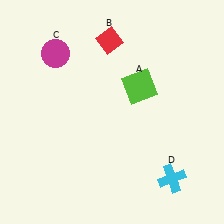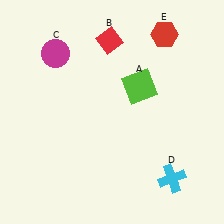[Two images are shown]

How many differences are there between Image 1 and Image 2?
There is 1 difference between the two images.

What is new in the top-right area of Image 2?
A red hexagon (E) was added in the top-right area of Image 2.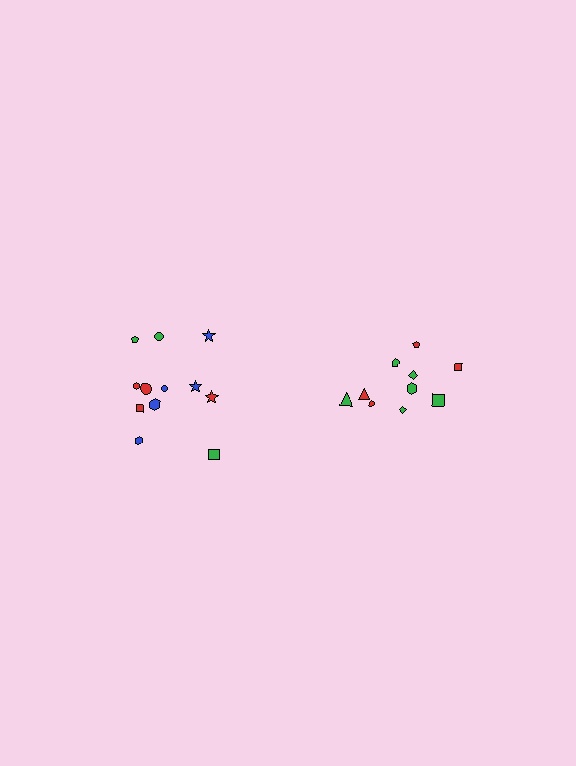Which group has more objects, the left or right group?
The left group.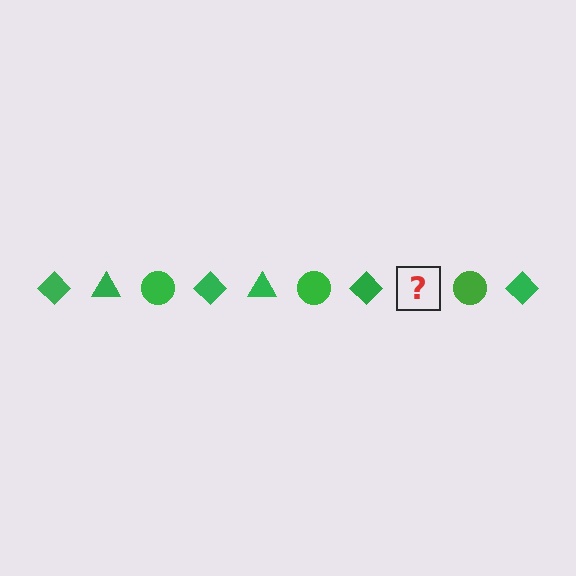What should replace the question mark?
The question mark should be replaced with a green triangle.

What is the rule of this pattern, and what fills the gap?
The rule is that the pattern cycles through diamond, triangle, circle shapes in green. The gap should be filled with a green triangle.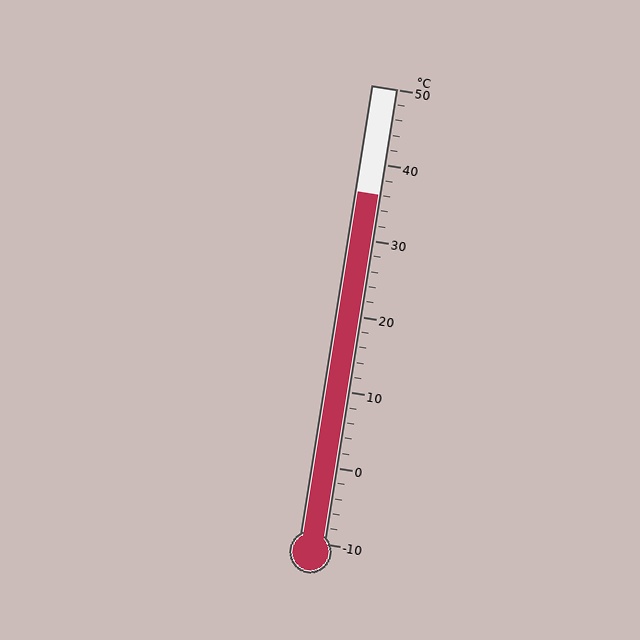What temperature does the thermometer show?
The thermometer shows approximately 36°C.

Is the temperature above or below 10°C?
The temperature is above 10°C.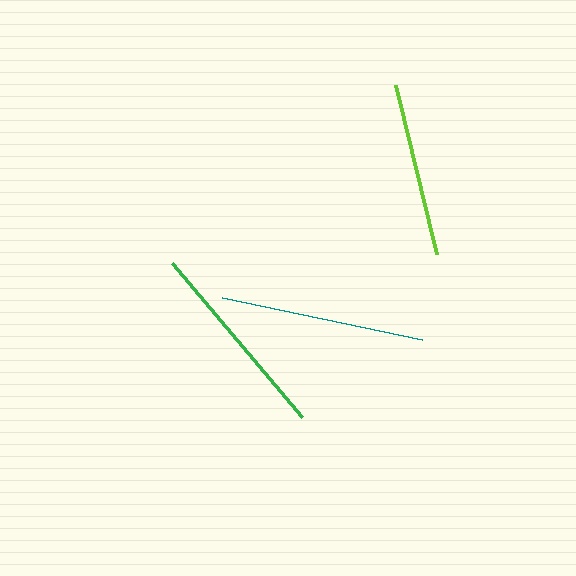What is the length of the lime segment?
The lime segment is approximately 173 pixels long.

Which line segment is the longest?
The teal line is the longest at approximately 205 pixels.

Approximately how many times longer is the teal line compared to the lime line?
The teal line is approximately 1.2 times the length of the lime line.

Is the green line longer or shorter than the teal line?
The teal line is longer than the green line.